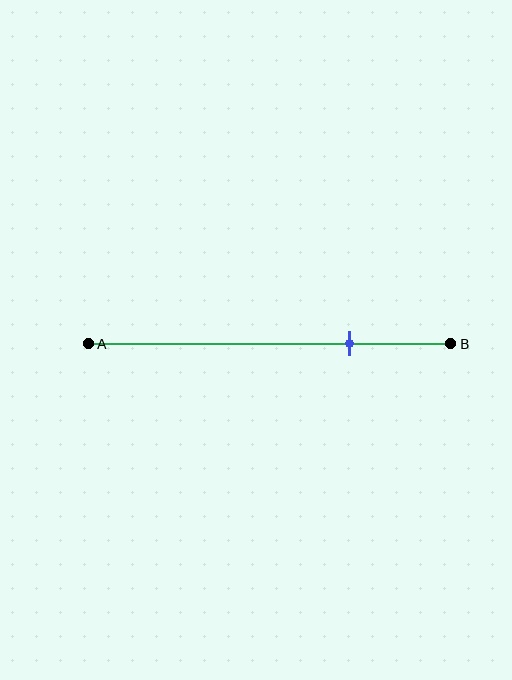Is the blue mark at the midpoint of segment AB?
No, the mark is at about 70% from A, not at the 50% midpoint.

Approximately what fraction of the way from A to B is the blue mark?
The blue mark is approximately 70% of the way from A to B.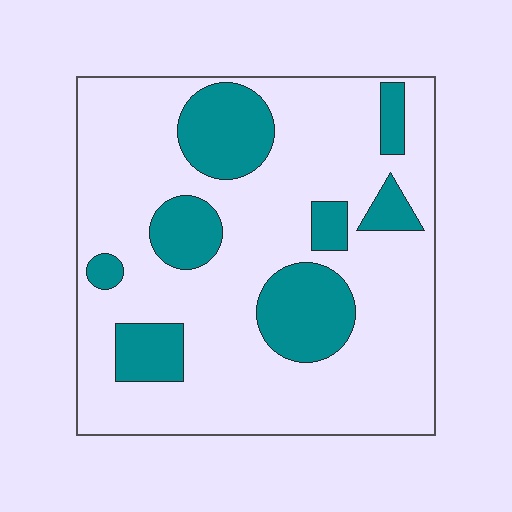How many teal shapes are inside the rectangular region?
8.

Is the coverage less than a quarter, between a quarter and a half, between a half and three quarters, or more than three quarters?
Less than a quarter.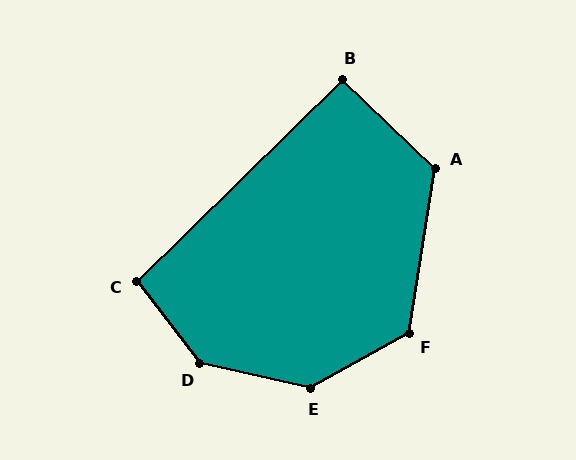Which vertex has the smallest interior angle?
B, at approximately 92 degrees.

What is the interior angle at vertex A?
Approximately 125 degrees (obtuse).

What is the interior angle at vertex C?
Approximately 97 degrees (obtuse).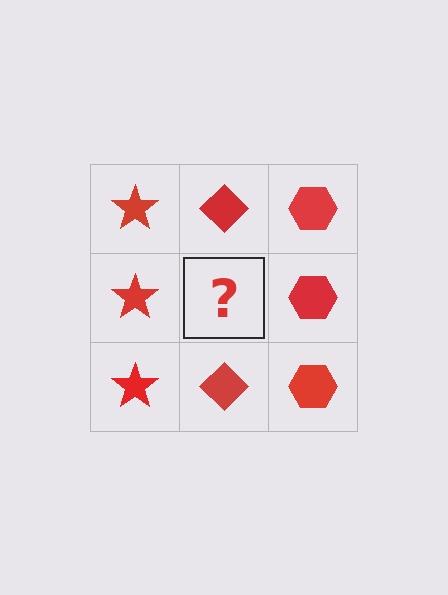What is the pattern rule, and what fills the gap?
The rule is that each column has a consistent shape. The gap should be filled with a red diamond.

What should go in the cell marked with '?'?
The missing cell should contain a red diamond.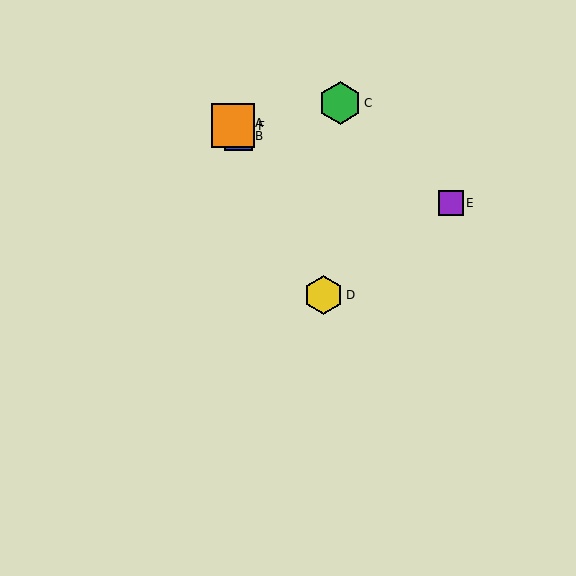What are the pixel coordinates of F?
Object F is at (233, 126).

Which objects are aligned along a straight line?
Objects A, B, D, F are aligned along a straight line.